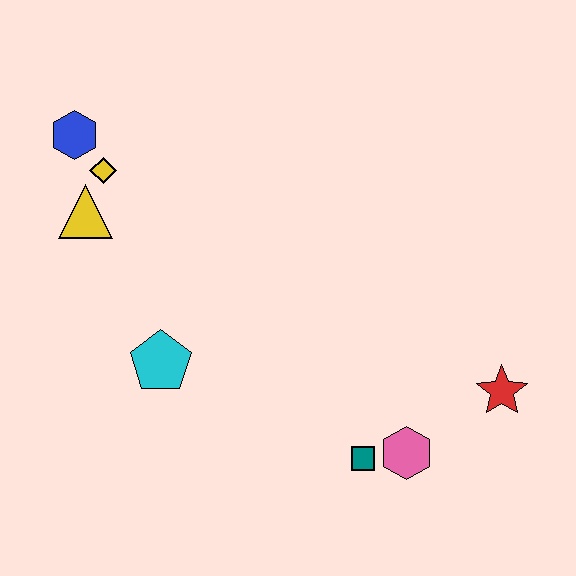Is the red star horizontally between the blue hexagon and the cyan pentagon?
No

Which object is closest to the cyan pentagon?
The yellow triangle is closest to the cyan pentagon.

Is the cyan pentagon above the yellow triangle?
No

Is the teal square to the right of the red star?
No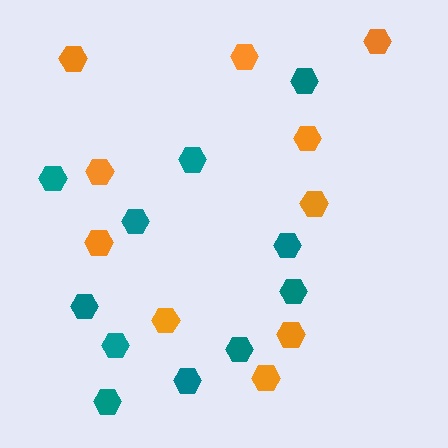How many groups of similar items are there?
There are 2 groups: one group of orange hexagons (10) and one group of teal hexagons (11).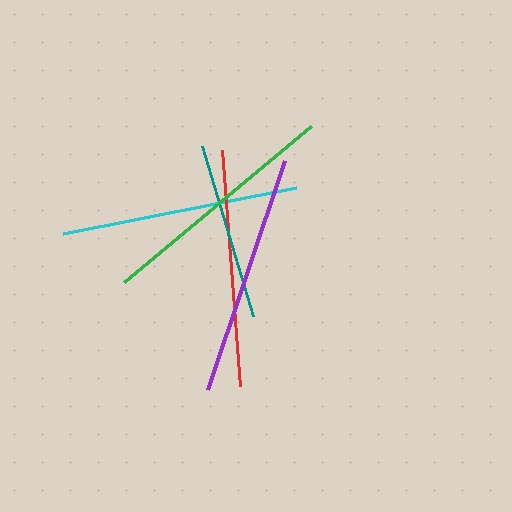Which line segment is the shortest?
The teal line is the shortest at approximately 178 pixels.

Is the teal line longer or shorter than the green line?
The green line is longer than the teal line.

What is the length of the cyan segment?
The cyan segment is approximately 238 pixels long.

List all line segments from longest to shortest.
From longest to shortest: green, purple, cyan, red, teal.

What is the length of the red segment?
The red segment is approximately 237 pixels long.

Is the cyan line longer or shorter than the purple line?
The purple line is longer than the cyan line.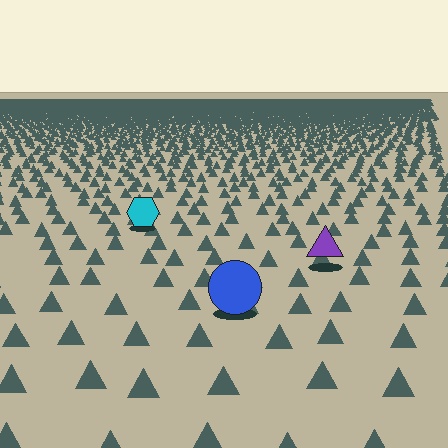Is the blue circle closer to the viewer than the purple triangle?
Yes. The blue circle is closer — you can tell from the texture gradient: the ground texture is coarser near it.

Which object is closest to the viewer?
The blue circle is closest. The texture marks near it are larger and more spread out.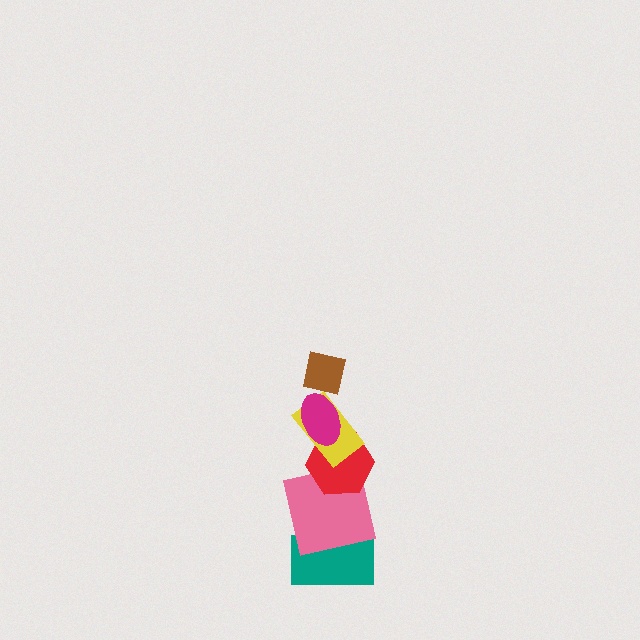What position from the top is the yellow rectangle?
The yellow rectangle is 3rd from the top.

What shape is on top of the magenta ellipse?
The brown square is on top of the magenta ellipse.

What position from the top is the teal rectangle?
The teal rectangle is 6th from the top.